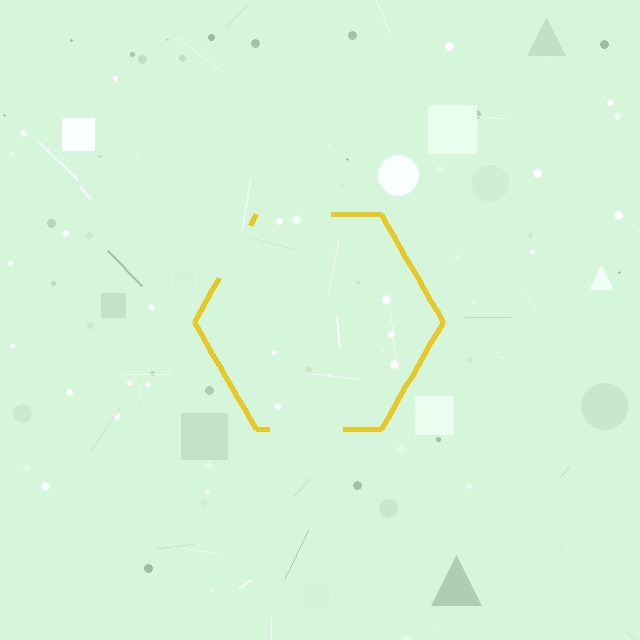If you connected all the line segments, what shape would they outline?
They would outline a hexagon.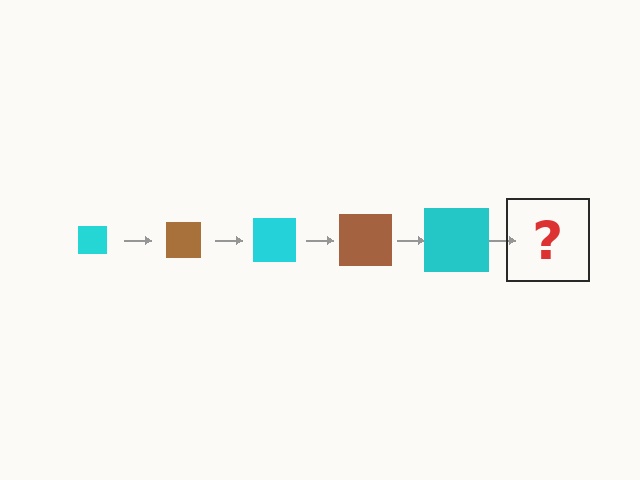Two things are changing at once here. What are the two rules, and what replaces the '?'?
The two rules are that the square grows larger each step and the color cycles through cyan and brown. The '?' should be a brown square, larger than the previous one.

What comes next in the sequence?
The next element should be a brown square, larger than the previous one.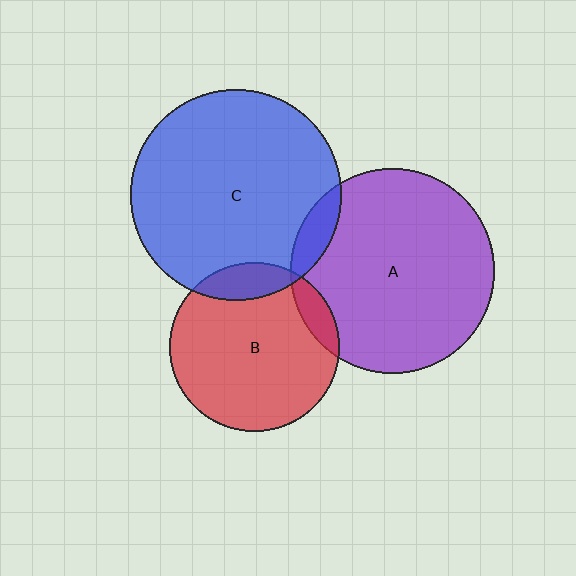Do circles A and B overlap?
Yes.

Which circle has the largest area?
Circle C (blue).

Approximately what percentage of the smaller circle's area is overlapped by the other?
Approximately 10%.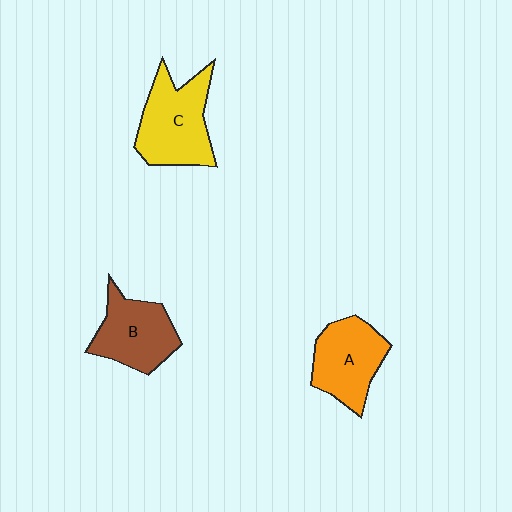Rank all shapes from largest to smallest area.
From largest to smallest: C (yellow), A (orange), B (brown).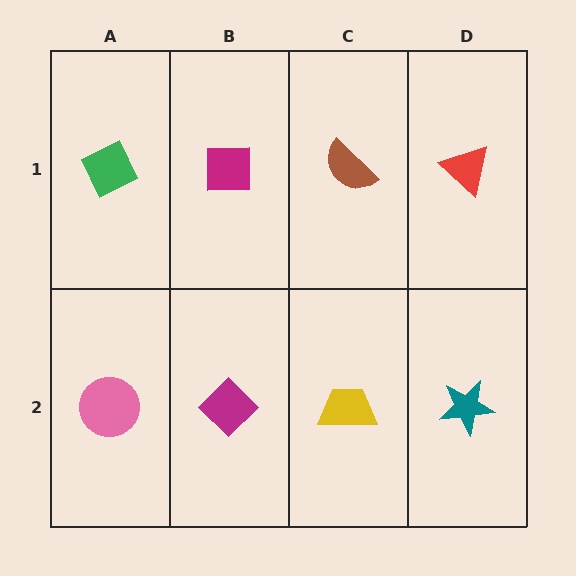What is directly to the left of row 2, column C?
A magenta diamond.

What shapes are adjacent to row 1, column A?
A pink circle (row 2, column A), a magenta square (row 1, column B).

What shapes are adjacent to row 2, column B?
A magenta square (row 1, column B), a pink circle (row 2, column A), a yellow trapezoid (row 2, column C).